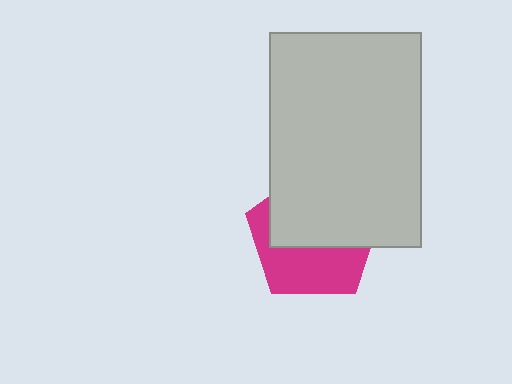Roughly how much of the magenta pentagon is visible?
A small part of it is visible (roughly 45%).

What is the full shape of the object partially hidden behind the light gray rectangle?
The partially hidden object is a magenta pentagon.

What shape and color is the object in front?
The object in front is a light gray rectangle.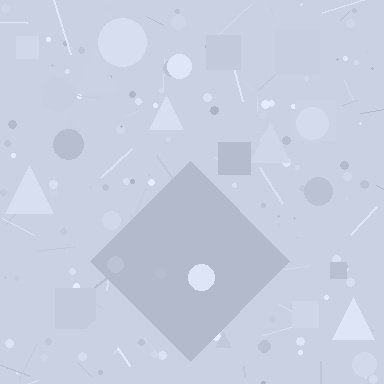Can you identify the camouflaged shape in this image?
The camouflaged shape is a diamond.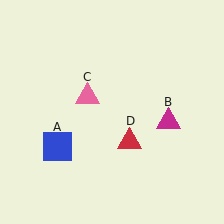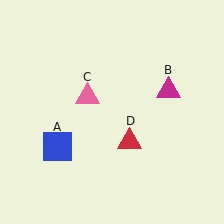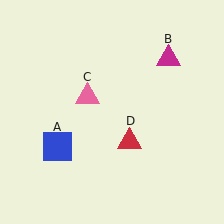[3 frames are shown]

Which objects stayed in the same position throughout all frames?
Blue square (object A) and pink triangle (object C) and red triangle (object D) remained stationary.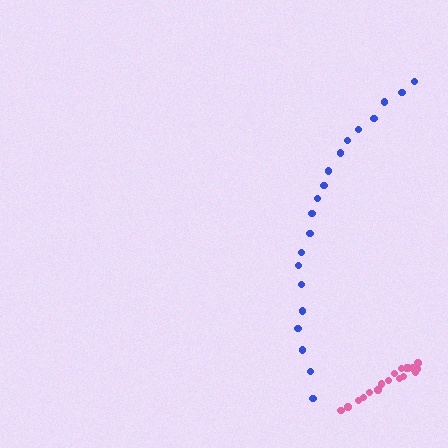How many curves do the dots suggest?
There are 2 distinct paths.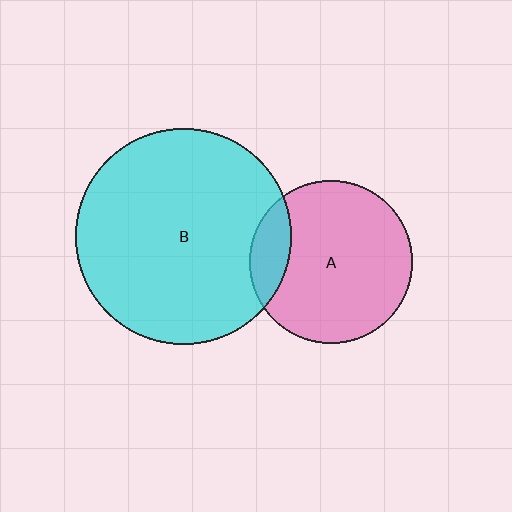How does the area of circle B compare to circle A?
Approximately 1.8 times.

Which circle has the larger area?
Circle B (cyan).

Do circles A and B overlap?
Yes.